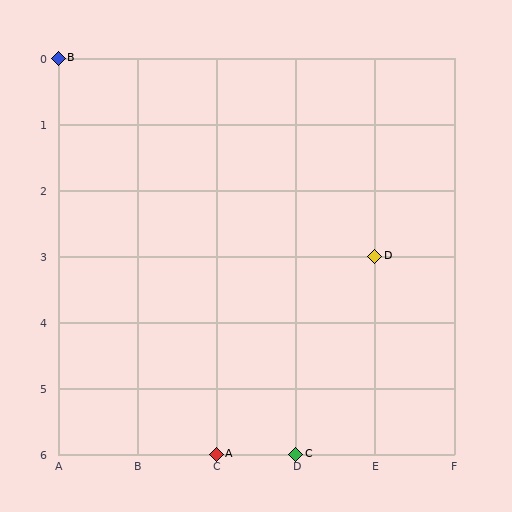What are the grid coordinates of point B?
Point B is at grid coordinates (A, 0).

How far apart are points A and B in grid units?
Points A and B are 2 columns and 6 rows apart (about 6.3 grid units diagonally).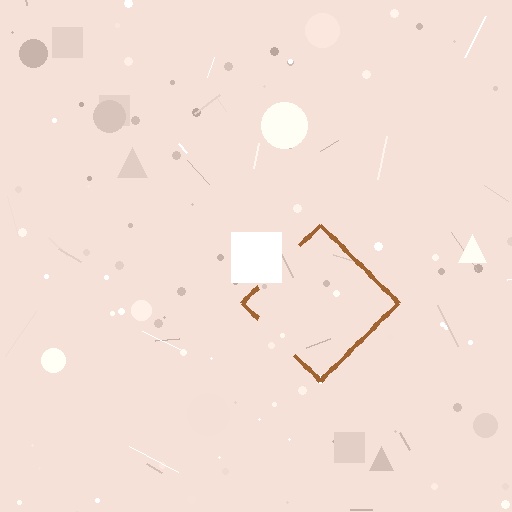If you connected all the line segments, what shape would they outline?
They would outline a diamond.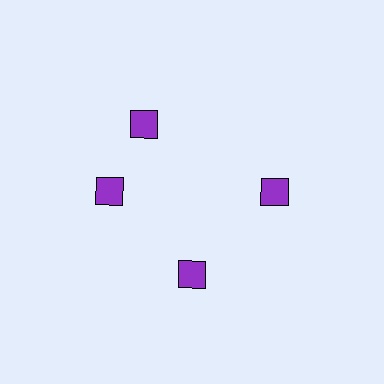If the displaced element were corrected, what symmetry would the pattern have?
It would have 4-fold rotational symmetry — the pattern would map onto itself every 90 degrees.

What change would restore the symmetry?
The symmetry would be restored by rotating it back into even spacing with its neighbors so that all 4 diamonds sit at equal angles and equal distance from the center.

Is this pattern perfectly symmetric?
No. The 4 purple diamonds are arranged in a ring, but one element near the 12 o'clock position is rotated out of alignment along the ring, breaking the 4-fold rotational symmetry.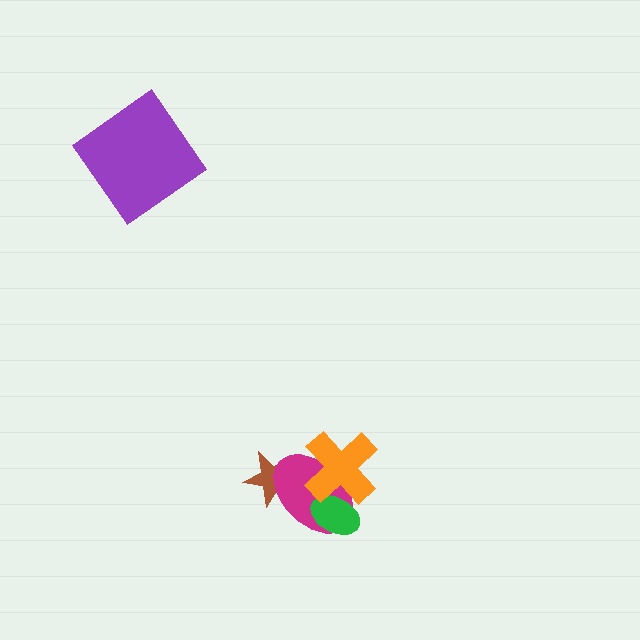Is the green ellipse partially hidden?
Yes, it is partially covered by another shape.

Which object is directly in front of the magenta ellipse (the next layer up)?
The green ellipse is directly in front of the magenta ellipse.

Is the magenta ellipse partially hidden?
Yes, it is partially covered by another shape.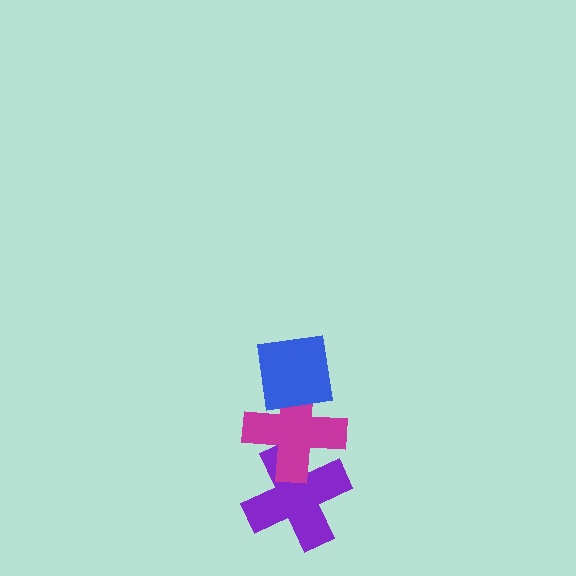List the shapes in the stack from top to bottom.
From top to bottom: the blue square, the magenta cross, the purple cross.